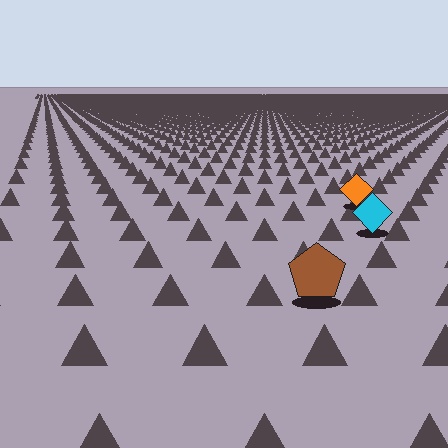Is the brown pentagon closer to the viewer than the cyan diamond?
Yes. The brown pentagon is closer — you can tell from the texture gradient: the ground texture is coarser near it.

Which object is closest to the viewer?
The brown pentagon is closest. The texture marks near it are larger and more spread out.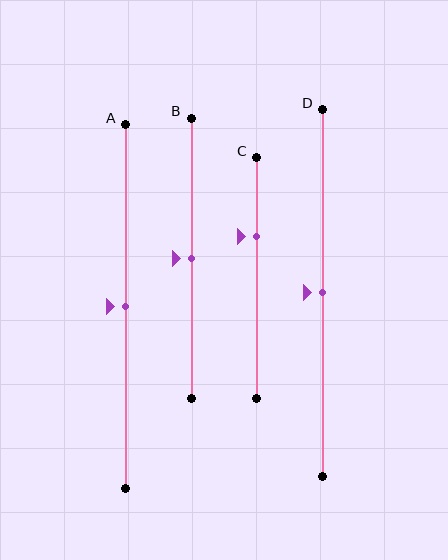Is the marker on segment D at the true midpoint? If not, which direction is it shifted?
Yes, the marker on segment D is at the true midpoint.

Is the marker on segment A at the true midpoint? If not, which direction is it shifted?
Yes, the marker on segment A is at the true midpoint.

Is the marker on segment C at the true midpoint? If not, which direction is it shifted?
No, the marker on segment C is shifted upward by about 17% of the segment length.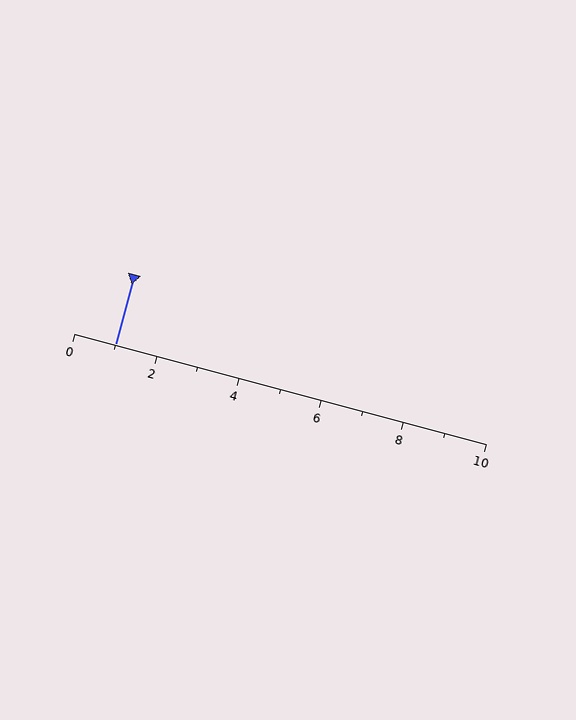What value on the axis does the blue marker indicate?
The marker indicates approximately 1.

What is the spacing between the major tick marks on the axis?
The major ticks are spaced 2 apart.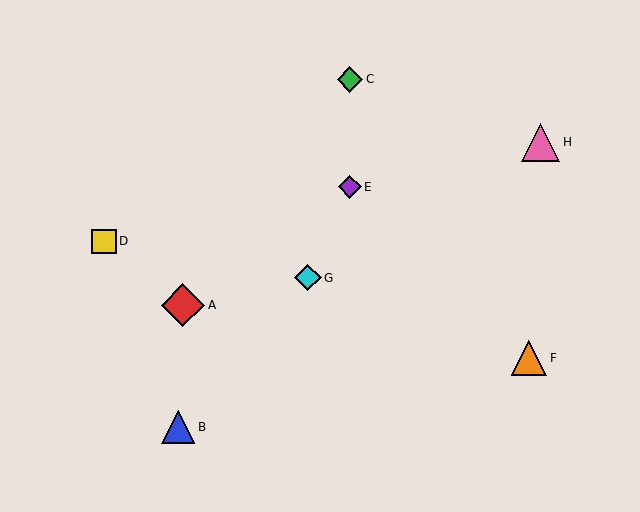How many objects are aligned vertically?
2 objects (C, E) are aligned vertically.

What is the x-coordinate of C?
Object C is at x≈350.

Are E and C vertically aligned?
Yes, both are at x≈350.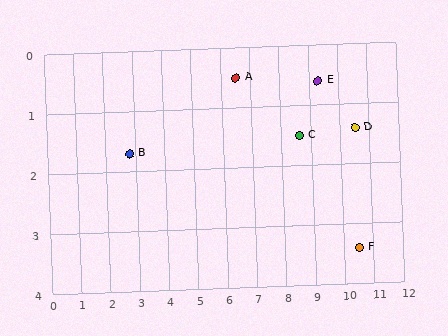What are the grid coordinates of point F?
Point F is at approximately (10.5, 3.4).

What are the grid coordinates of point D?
Point D is at approximately (10.5, 1.4).